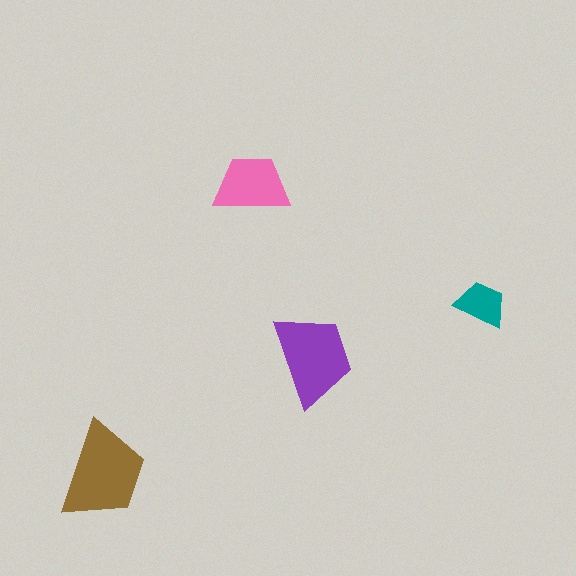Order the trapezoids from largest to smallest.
the brown one, the purple one, the pink one, the teal one.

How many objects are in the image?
There are 4 objects in the image.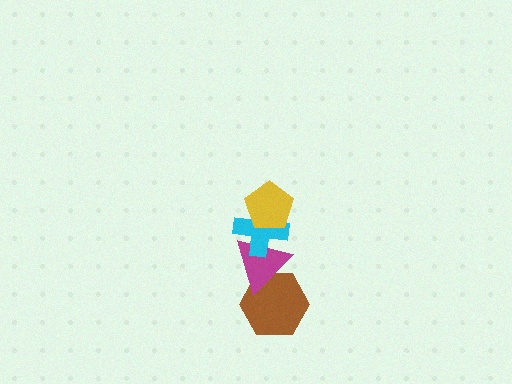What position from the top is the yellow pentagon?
The yellow pentagon is 1st from the top.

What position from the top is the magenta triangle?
The magenta triangle is 3rd from the top.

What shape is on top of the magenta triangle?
The cyan cross is on top of the magenta triangle.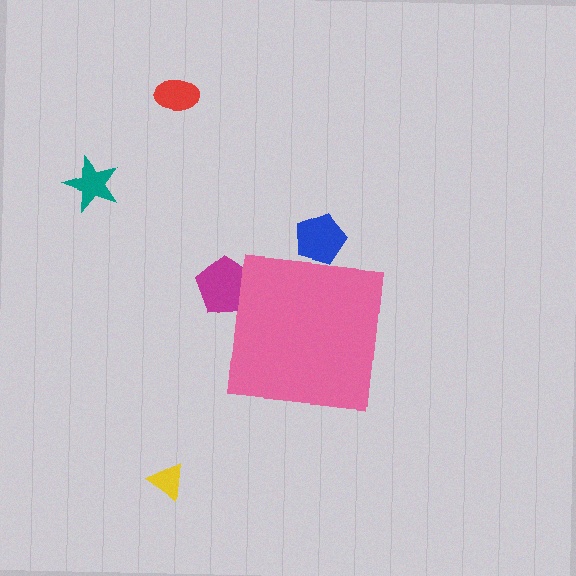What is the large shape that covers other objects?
A pink square.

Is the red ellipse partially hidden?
No, the red ellipse is fully visible.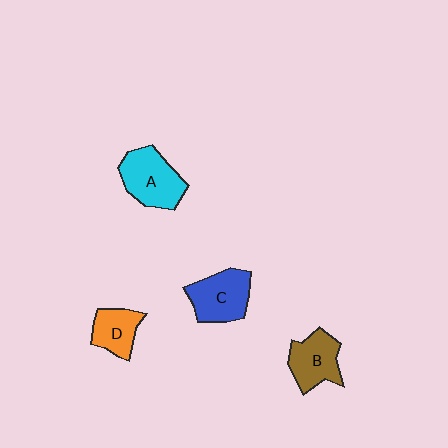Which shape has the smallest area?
Shape D (orange).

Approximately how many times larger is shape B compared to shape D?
Approximately 1.2 times.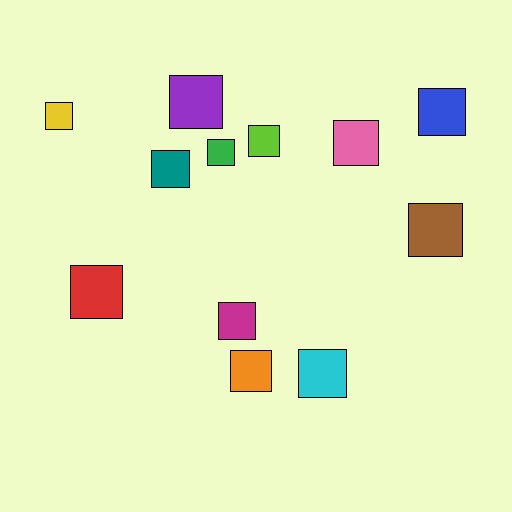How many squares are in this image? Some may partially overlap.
There are 12 squares.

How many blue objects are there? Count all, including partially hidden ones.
There is 1 blue object.